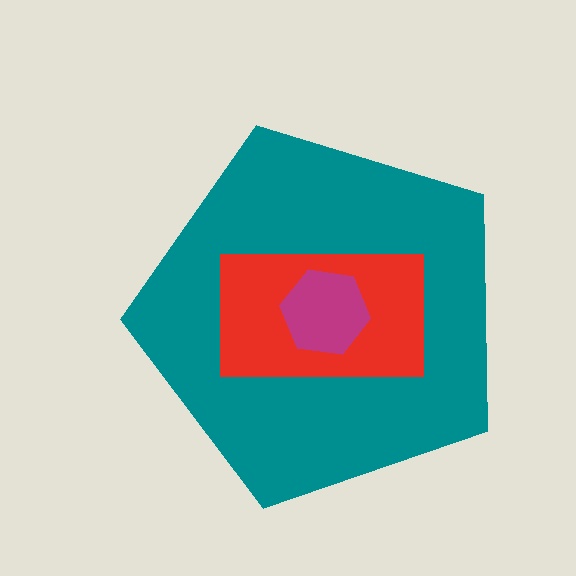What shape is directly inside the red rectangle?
The magenta hexagon.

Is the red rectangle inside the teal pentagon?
Yes.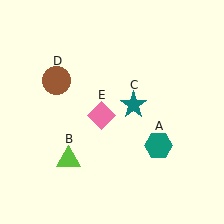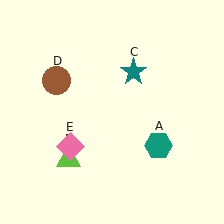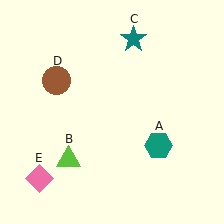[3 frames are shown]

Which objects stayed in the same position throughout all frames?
Teal hexagon (object A) and lime triangle (object B) and brown circle (object D) remained stationary.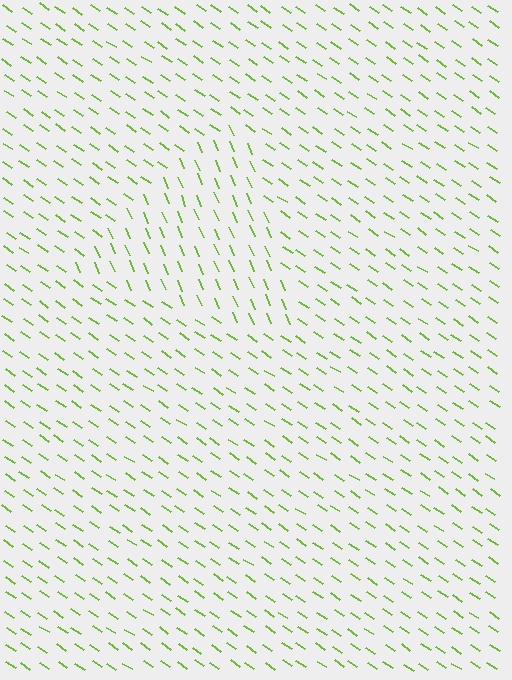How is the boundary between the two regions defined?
The boundary is defined purely by a change in line orientation (approximately 33 degrees difference). All lines are the same color and thickness.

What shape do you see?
I see a triangle.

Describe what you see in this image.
The image is filled with small lime line segments. A triangle region in the image has lines oriented differently from the surrounding lines, creating a visible texture boundary.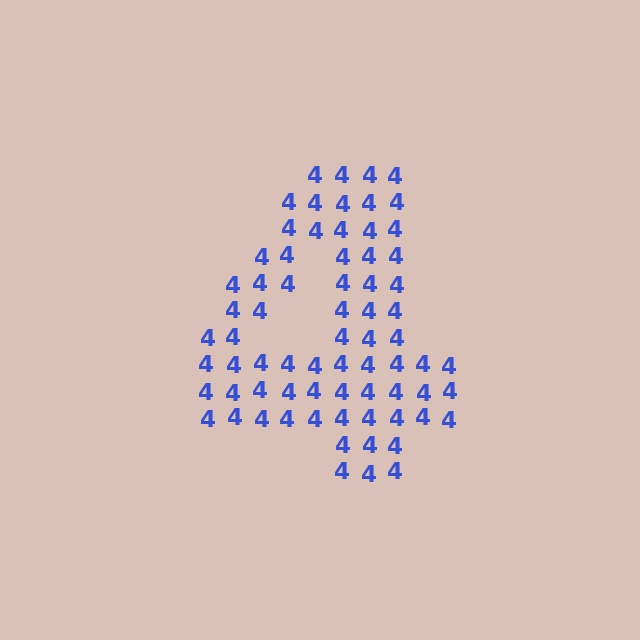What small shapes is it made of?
It is made of small digit 4's.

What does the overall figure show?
The overall figure shows the digit 4.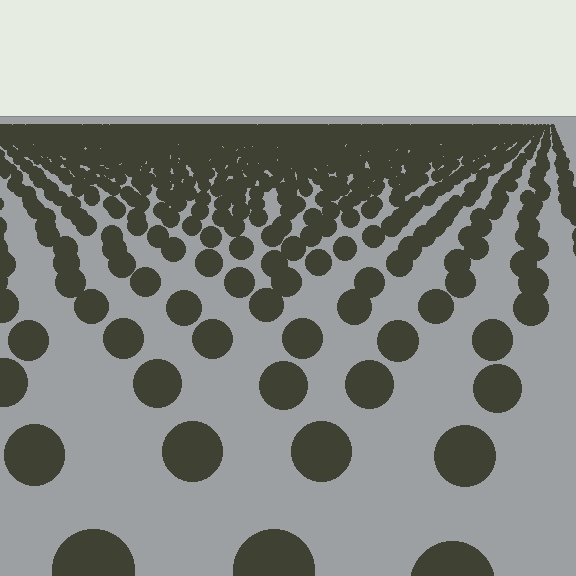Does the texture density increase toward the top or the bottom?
Density increases toward the top.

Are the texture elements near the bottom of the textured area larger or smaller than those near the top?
Larger. Near the bottom, elements are closer to the viewer and appear at a bigger on-screen size.